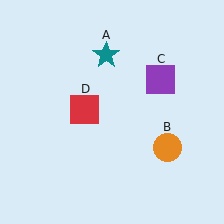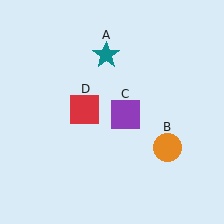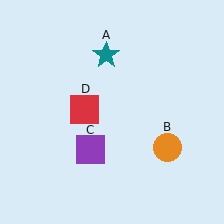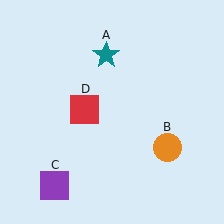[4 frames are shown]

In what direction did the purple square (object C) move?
The purple square (object C) moved down and to the left.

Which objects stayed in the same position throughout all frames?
Teal star (object A) and orange circle (object B) and red square (object D) remained stationary.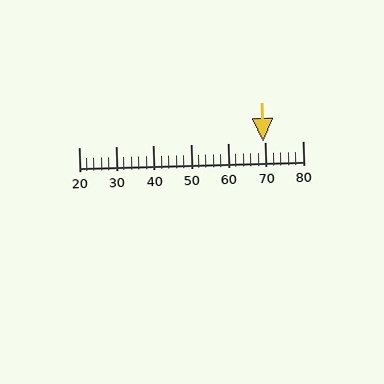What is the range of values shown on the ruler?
The ruler shows values from 20 to 80.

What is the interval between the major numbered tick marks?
The major tick marks are spaced 10 units apart.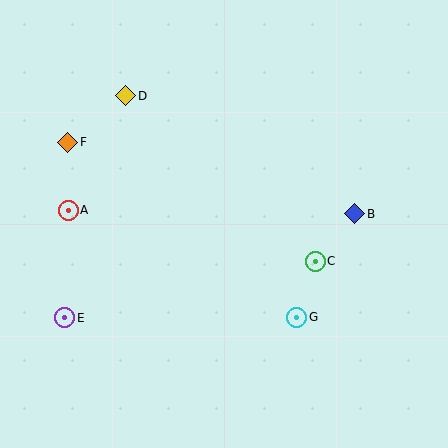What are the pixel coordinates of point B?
Point B is at (355, 214).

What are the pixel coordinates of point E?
Point E is at (65, 318).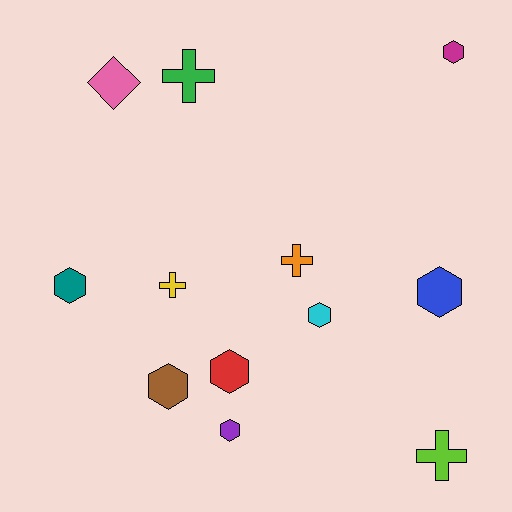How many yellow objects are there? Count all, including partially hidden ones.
There is 1 yellow object.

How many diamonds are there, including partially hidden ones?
There is 1 diamond.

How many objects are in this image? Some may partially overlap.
There are 12 objects.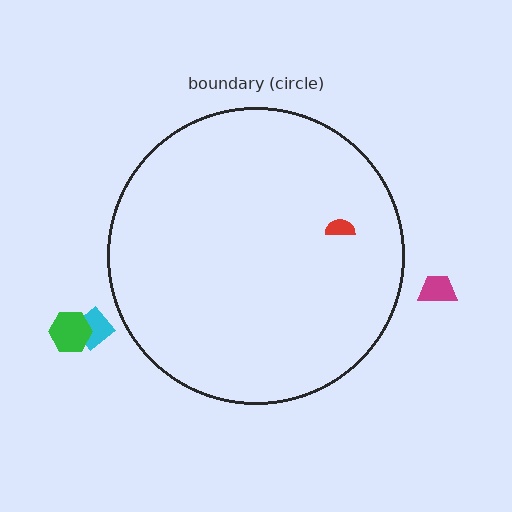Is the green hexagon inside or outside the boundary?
Outside.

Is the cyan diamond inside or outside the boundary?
Outside.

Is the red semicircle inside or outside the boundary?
Inside.